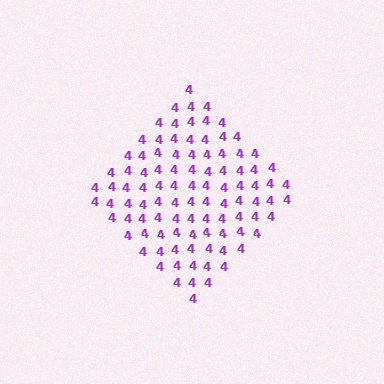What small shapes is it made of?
It is made of small digit 4's.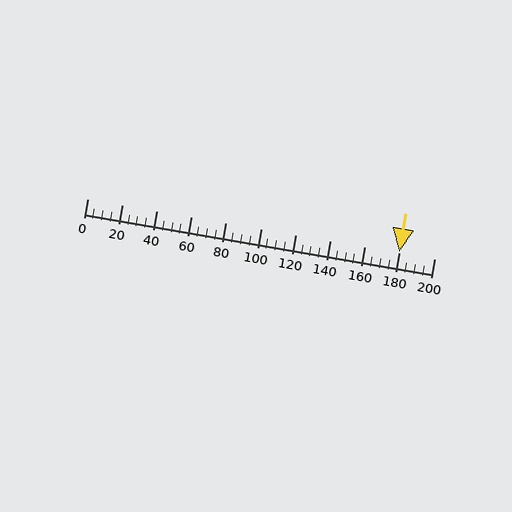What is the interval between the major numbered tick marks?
The major tick marks are spaced 20 units apart.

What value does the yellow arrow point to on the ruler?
The yellow arrow points to approximately 180.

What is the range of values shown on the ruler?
The ruler shows values from 0 to 200.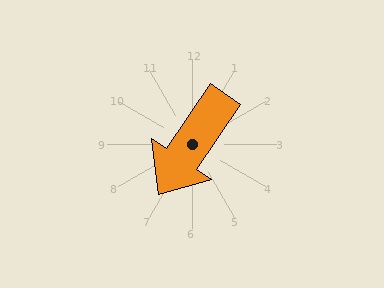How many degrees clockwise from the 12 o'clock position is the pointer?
Approximately 214 degrees.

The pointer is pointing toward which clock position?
Roughly 7 o'clock.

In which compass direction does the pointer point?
Southwest.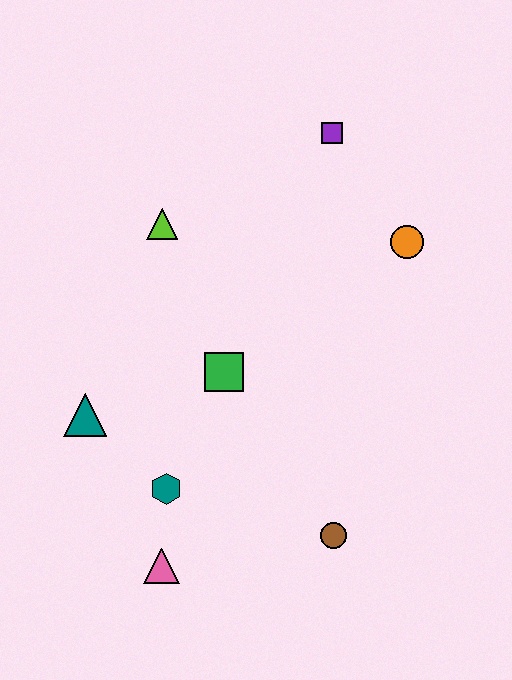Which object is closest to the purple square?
The orange circle is closest to the purple square.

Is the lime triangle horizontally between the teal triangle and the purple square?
Yes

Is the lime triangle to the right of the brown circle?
No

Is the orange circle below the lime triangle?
Yes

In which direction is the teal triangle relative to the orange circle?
The teal triangle is to the left of the orange circle.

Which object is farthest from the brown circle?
The purple square is farthest from the brown circle.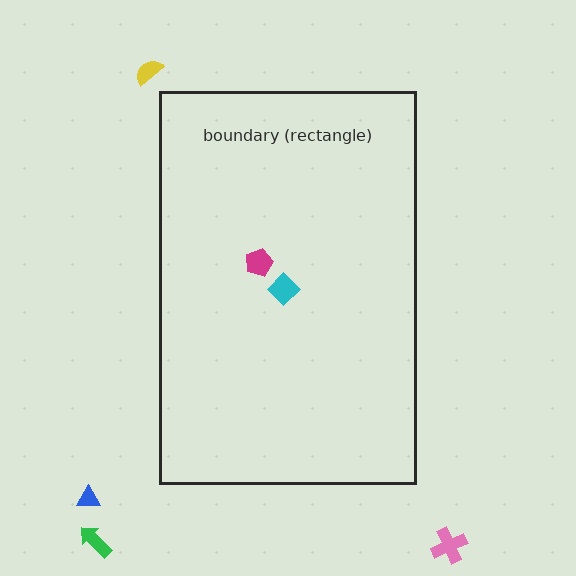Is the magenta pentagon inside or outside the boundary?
Inside.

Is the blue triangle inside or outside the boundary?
Outside.